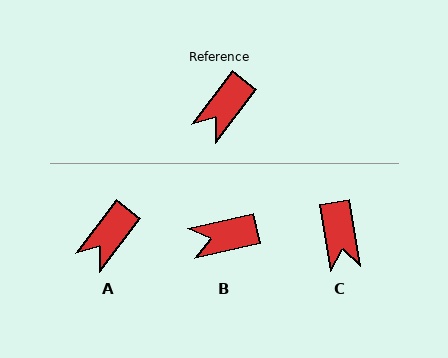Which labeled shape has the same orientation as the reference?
A.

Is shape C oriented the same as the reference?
No, it is off by about 47 degrees.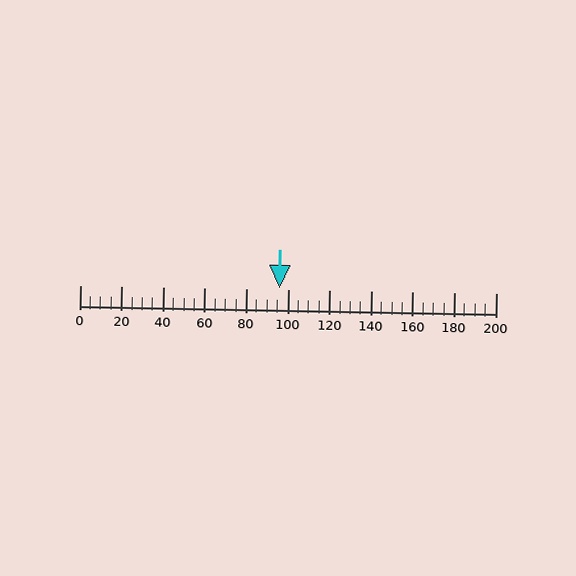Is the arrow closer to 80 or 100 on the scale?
The arrow is closer to 100.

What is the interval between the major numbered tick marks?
The major tick marks are spaced 20 units apart.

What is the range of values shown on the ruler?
The ruler shows values from 0 to 200.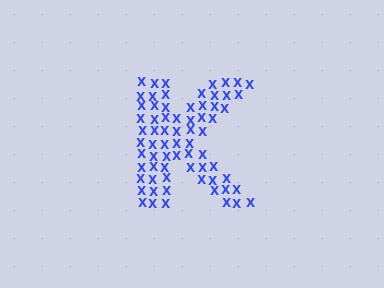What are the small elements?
The small elements are letter X's.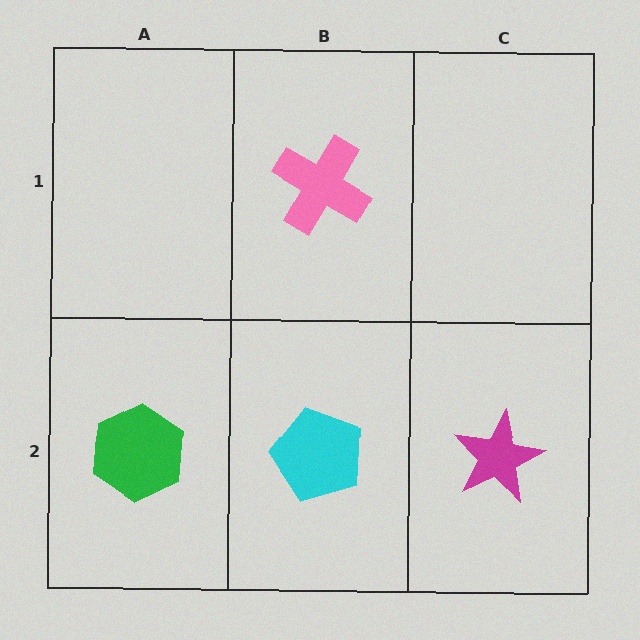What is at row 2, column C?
A magenta star.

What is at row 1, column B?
A pink cross.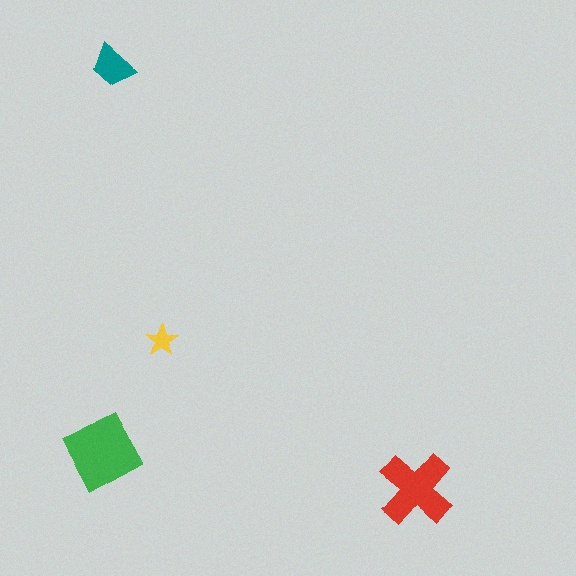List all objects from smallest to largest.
The yellow star, the teal trapezoid, the red cross, the green diamond.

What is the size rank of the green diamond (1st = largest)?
1st.